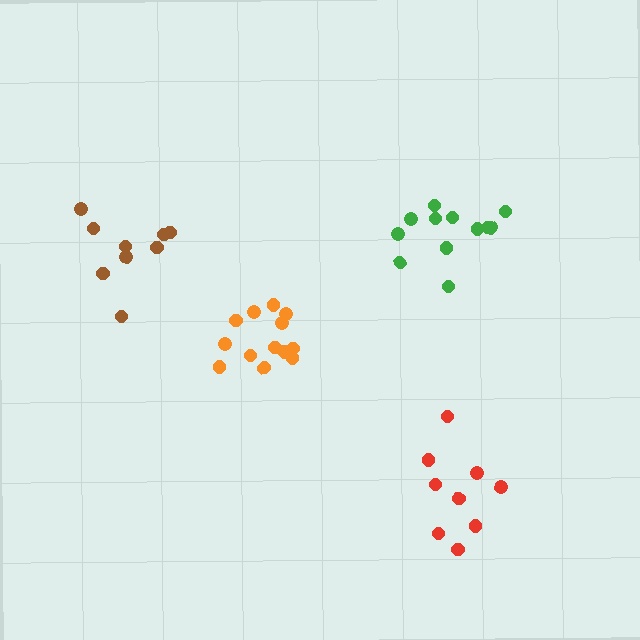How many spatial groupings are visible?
There are 4 spatial groupings.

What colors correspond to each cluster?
The clusters are colored: green, orange, red, brown.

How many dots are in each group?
Group 1: 12 dots, Group 2: 14 dots, Group 3: 9 dots, Group 4: 9 dots (44 total).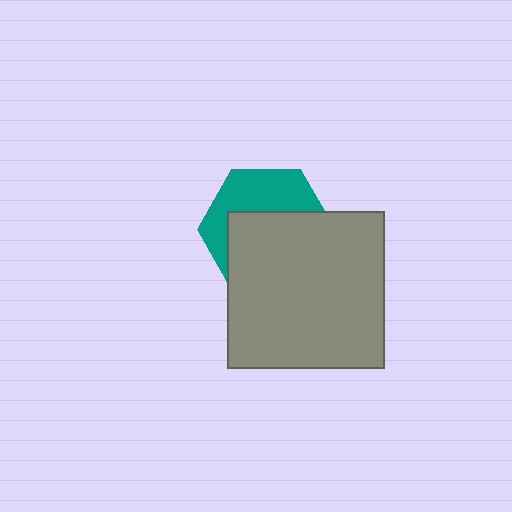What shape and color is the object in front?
The object in front is a gray square.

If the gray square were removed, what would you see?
You would see the complete teal hexagon.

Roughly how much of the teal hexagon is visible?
A small part of it is visible (roughly 42%).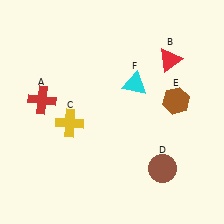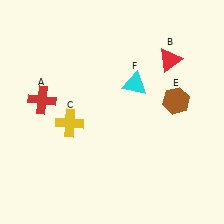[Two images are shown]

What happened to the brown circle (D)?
The brown circle (D) was removed in Image 2. It was in the bottom-right area of Image 1.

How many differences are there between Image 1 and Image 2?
There is 1 difference between the two images.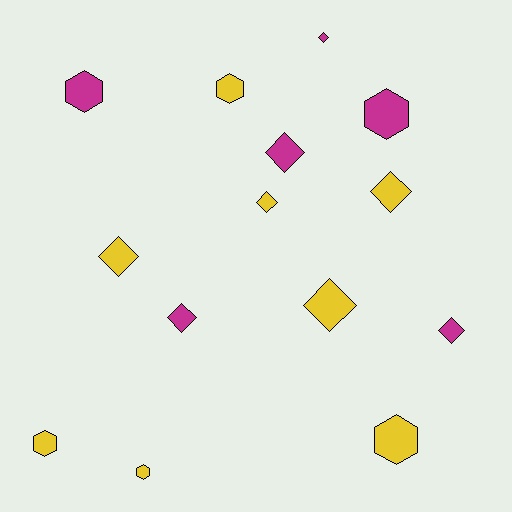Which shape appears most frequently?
Diamond, with 8 objects.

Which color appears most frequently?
Yellow, with 8 objects.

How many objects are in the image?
There are 14 objects.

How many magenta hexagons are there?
There are 2 magenta hexagons.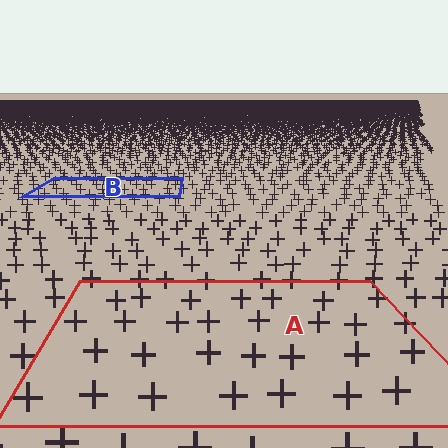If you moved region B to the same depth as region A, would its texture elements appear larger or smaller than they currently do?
They would appear larger. At a closer depth, the same texture elements are projected at a bigger on-screen size.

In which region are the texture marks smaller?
The texture marks are smaller in region B, because it is farther away.